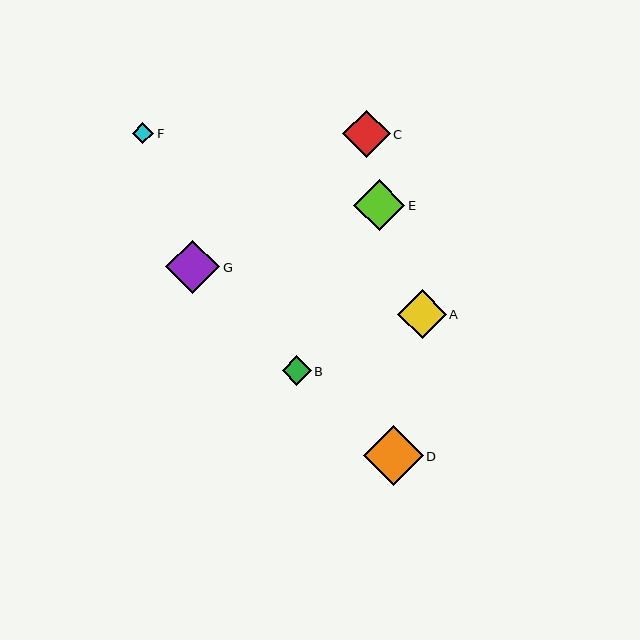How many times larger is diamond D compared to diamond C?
Diamond D is approximately 1.3 times the size of diamond C.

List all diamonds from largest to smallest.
From largest to smallest: D, G, E, A, C, B, F.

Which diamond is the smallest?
Diamond F is the smallest with a size of approximately 22 pixels.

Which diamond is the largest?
Diamond D is the largest with a size of approximately 60 pixels.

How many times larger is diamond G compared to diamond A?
Diamond G is approximately 1.1 times the size of diamond A.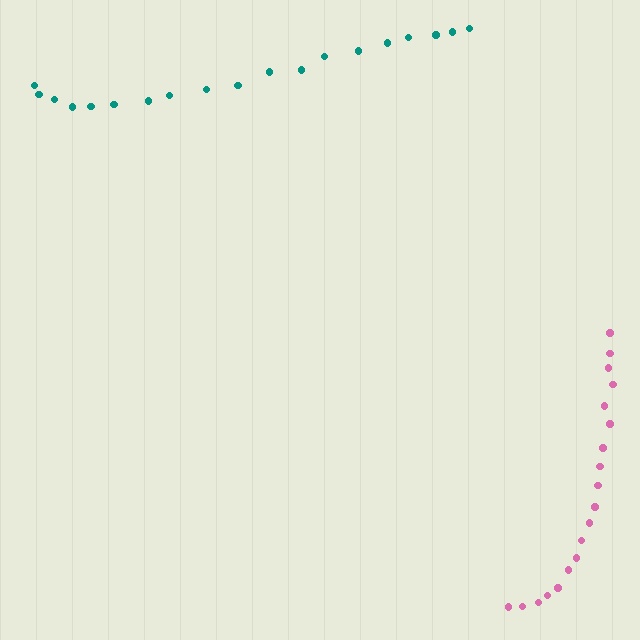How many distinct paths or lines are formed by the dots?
There are 2 distinct paths.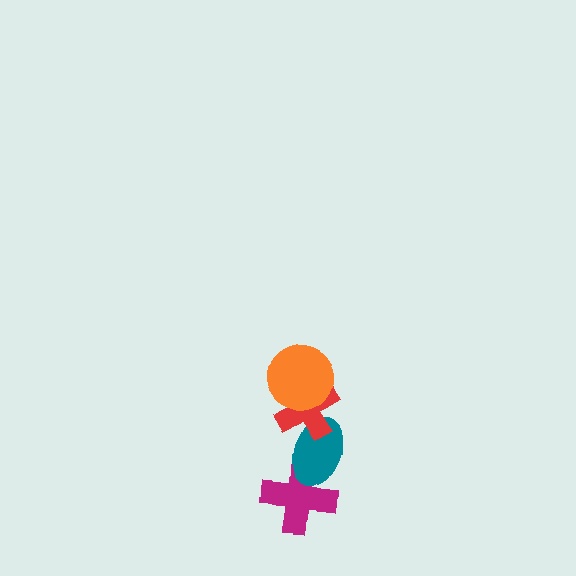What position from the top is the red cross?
The red cross is 2nd from the top.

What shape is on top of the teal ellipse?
The red cross is on top of the teal ellipse.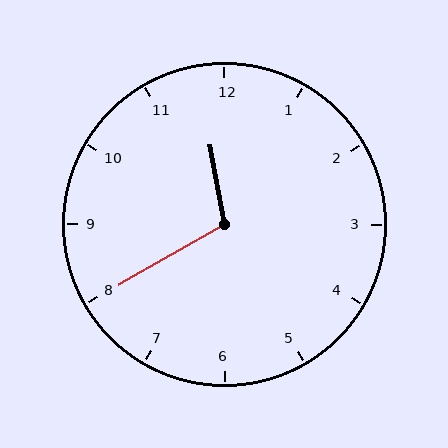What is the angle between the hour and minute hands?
Approximately 110 degrees.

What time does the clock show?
11:40.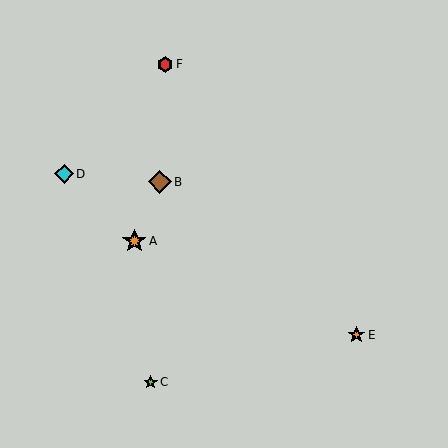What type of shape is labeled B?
Shape B is a brown diamond.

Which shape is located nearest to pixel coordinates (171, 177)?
The brown diamond (labeled B) at (160, 182) is nearest to that location.